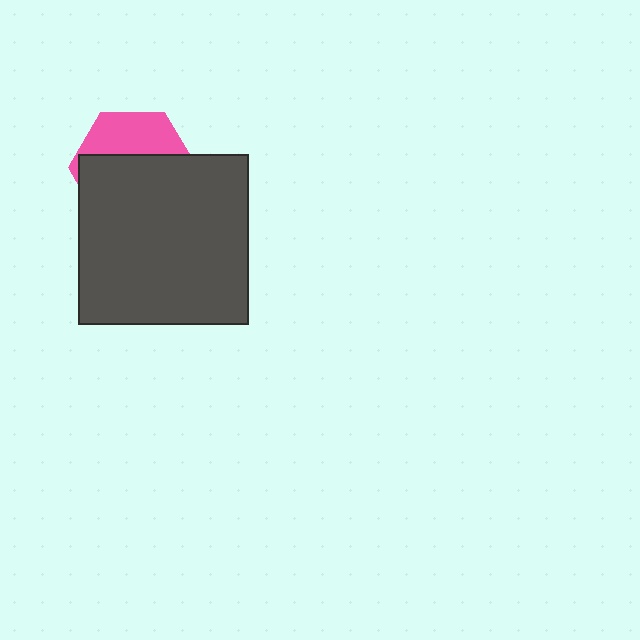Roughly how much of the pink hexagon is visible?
A small part of it is visible (roughly 36%).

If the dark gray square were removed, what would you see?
You would see the complete pink hexagon.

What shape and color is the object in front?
The object in front is a dark gray square.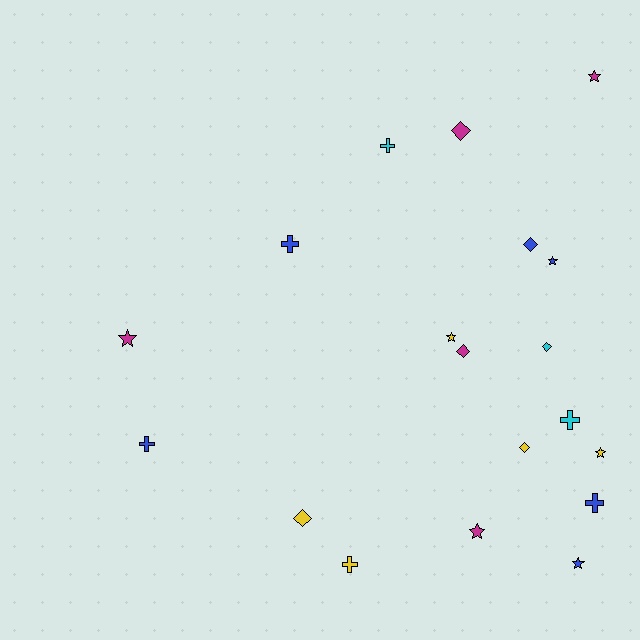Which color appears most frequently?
Blue, with 6 objects.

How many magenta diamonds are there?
There are 2 magenta diamonds.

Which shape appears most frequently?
Star, with 7 objects.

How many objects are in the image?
There are 19 objects.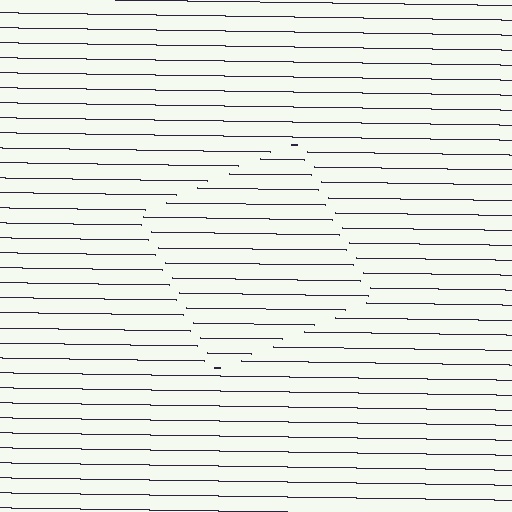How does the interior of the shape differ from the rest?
The interior of the shape contains the same grating, shifted by half a period — the contour is defined by the phase discontinuity where line-ends from the inner and outer gratings abut.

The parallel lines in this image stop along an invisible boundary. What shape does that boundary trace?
An illusory square. The interior of the shape contains the same grating, shifted by half a period — the contour is defined by the phase discontinuity where line-ends from the inner and outer gratings abut.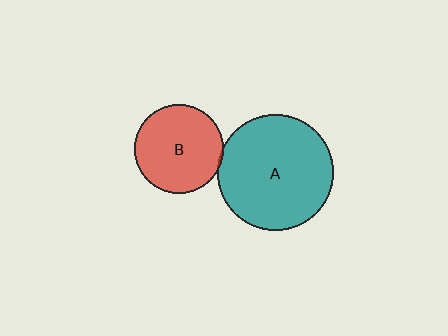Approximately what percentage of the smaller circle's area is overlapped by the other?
Approximately 5%.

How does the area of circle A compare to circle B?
Approximately 1.7 times.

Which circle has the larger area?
Circle A (teal).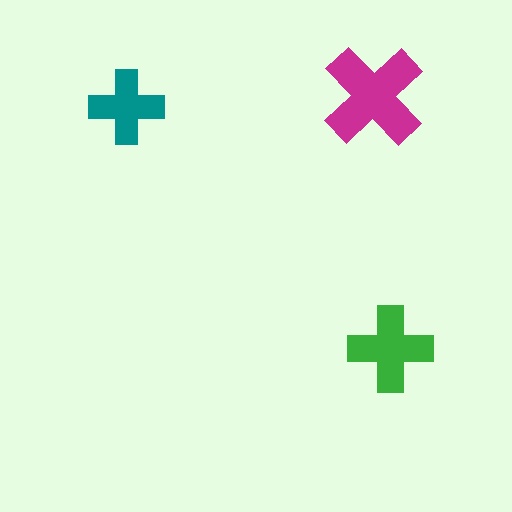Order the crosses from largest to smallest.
the magenta one, the green one, the teal one.